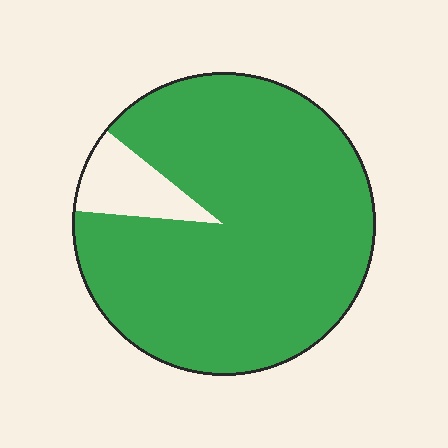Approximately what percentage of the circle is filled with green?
Approximately 90%.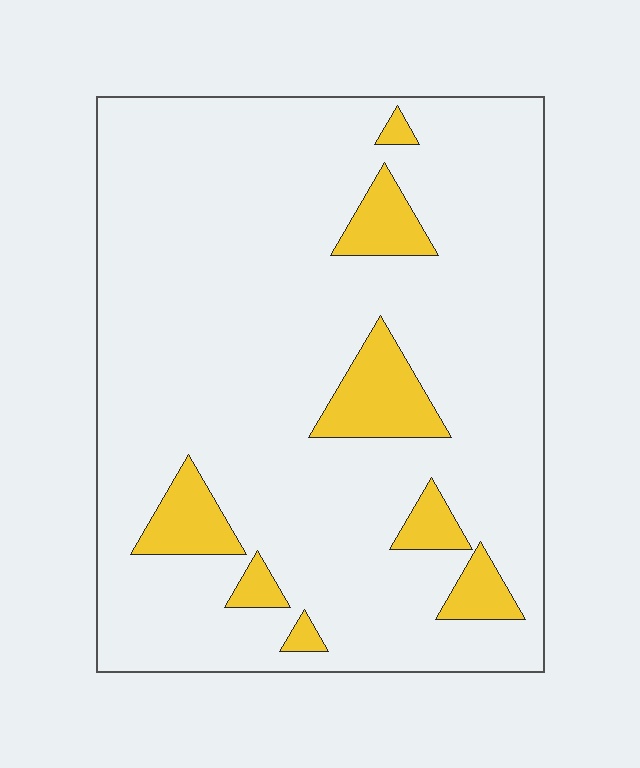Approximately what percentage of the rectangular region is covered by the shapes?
Approximately 10%.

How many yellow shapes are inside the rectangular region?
8.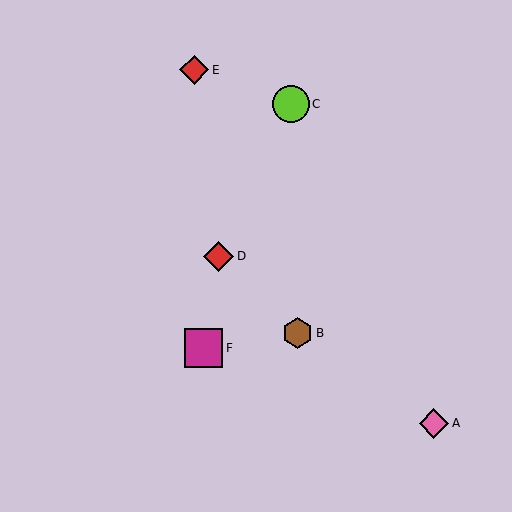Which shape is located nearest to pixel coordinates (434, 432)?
The pink diamond (labeled A) at (434, 423) is nearest to that location.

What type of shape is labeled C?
Shape C is a lime circle.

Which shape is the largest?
The magenta square (labeled F) is the largest.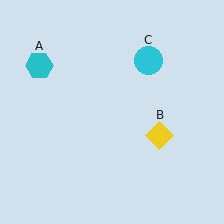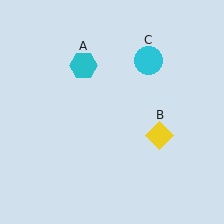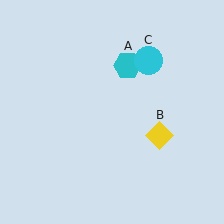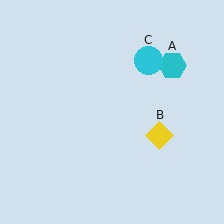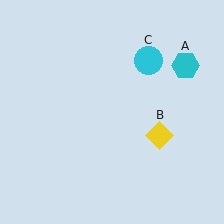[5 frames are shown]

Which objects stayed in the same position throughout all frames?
Yellow diamond (object B) and cyan circle (object C) remained stationary.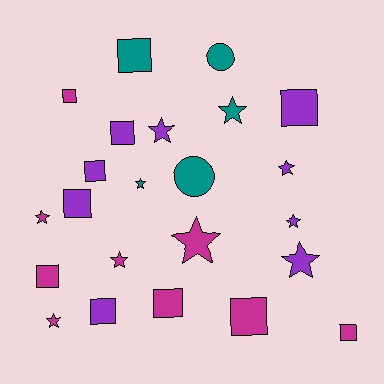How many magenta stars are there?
There are 4 magenta stars.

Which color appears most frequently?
Purple, with 9 objects.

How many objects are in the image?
There are 23 objects.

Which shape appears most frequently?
Square, with 11 objects.